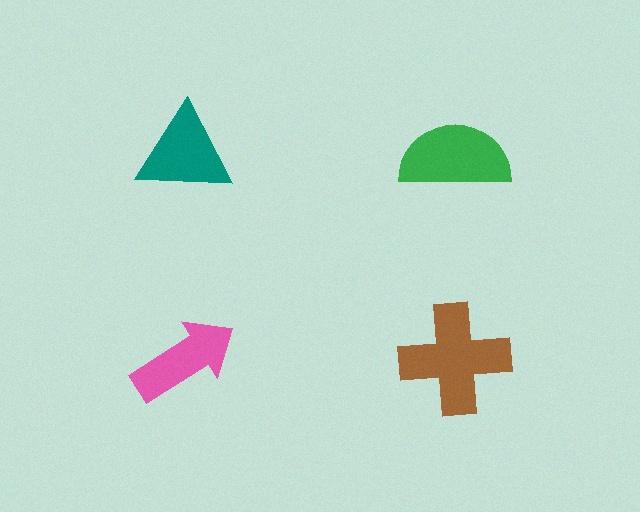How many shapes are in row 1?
2 shapes.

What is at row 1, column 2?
A green semicircle.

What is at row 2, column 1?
A pink arrow.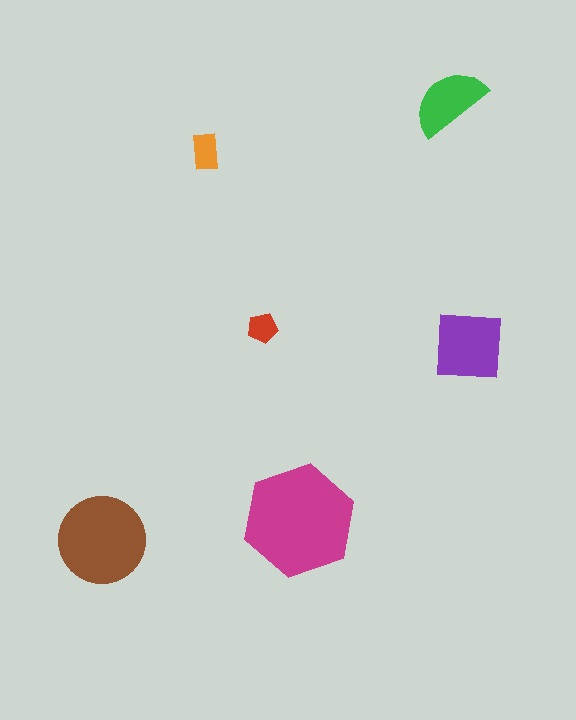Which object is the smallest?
The red pentagon.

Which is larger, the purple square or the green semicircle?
The purple square.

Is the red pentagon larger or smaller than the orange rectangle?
Smaller.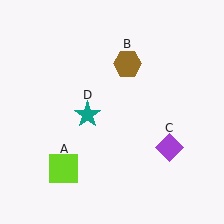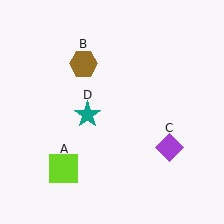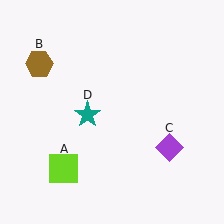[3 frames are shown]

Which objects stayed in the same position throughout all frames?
Lime square (object A) and purple diamond (object C) and teal star (object D) remained stationary.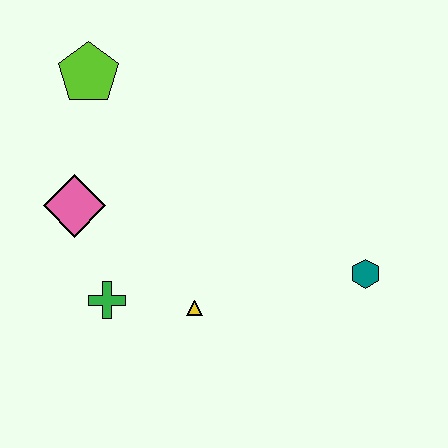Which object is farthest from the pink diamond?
The teal hexagon is farthest from the pink diamond.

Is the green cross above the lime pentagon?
No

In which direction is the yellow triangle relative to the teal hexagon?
The yellow triangle is to the left of the teal hexagon.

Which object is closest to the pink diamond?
The green cross is closest to the pink diamond.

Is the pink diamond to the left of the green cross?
Yes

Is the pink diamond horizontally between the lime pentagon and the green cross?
No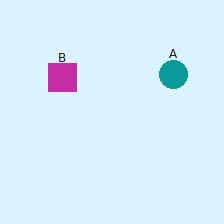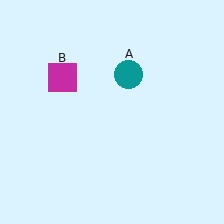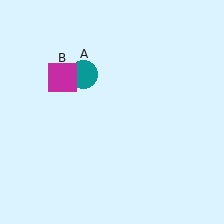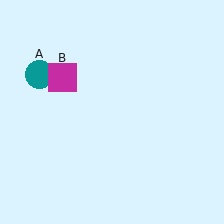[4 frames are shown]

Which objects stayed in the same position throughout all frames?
Magenta square (object B) remained stationary.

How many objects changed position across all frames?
1 object changed position: teal circle (object A).